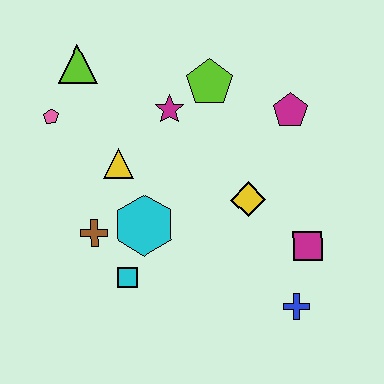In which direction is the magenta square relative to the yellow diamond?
The magenta square is to the right of the yellow diamond.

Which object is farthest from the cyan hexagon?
The magenta pentagon is farthest from the cyan hexagon.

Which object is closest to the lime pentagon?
The magenta star is closest to the lime pentagon.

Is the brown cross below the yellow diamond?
Yes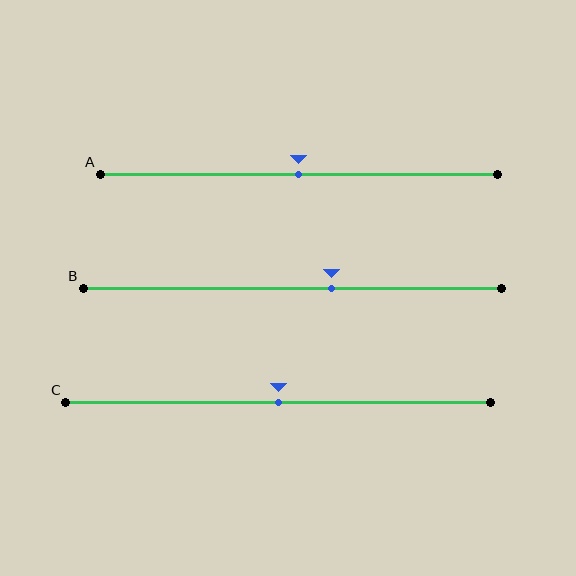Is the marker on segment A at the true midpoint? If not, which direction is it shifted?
Yes, the marker on segment A is at the true midpoint.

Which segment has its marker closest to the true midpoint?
Segment A has its marker closest to the true midpoint.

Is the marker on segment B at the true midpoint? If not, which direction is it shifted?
No, the marker on segment B is shifted to the right by about 9% of the segment length.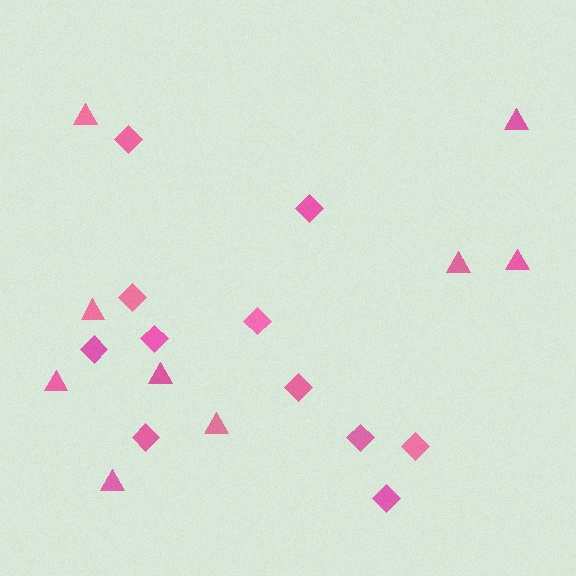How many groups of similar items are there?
There are 2 groups: one group of triangles (9) and one group of diamonds (11).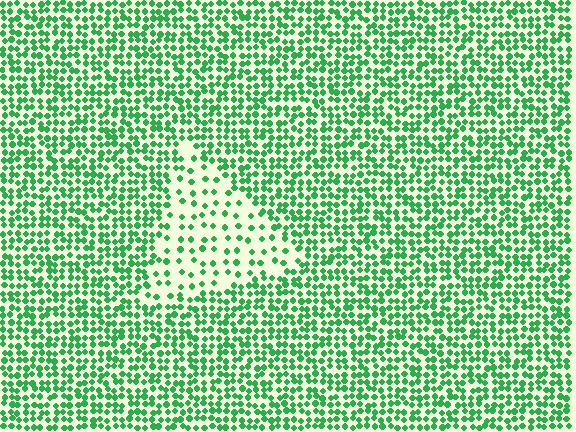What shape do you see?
I see a triangle.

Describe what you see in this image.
The image contains small green elements arranged at two different densities. A triangle-shaped region is visible where the elements are less densely packed than the surrounding area.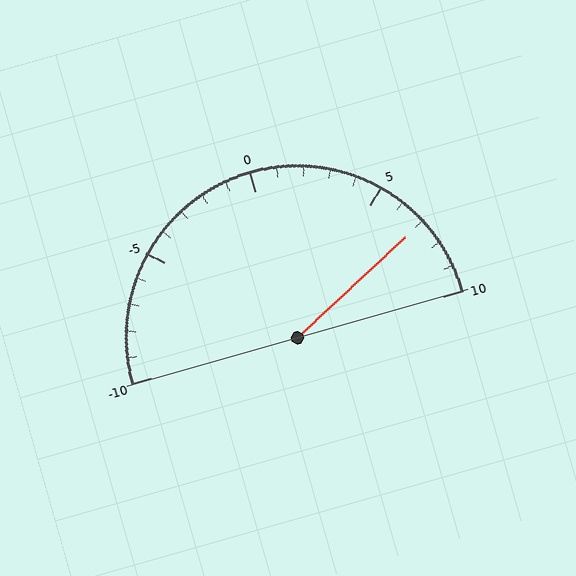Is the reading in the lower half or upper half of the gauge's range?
The reading is in the upper half of the range (-10 to 10).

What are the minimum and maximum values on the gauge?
The gauge ranges from -10 to 10.